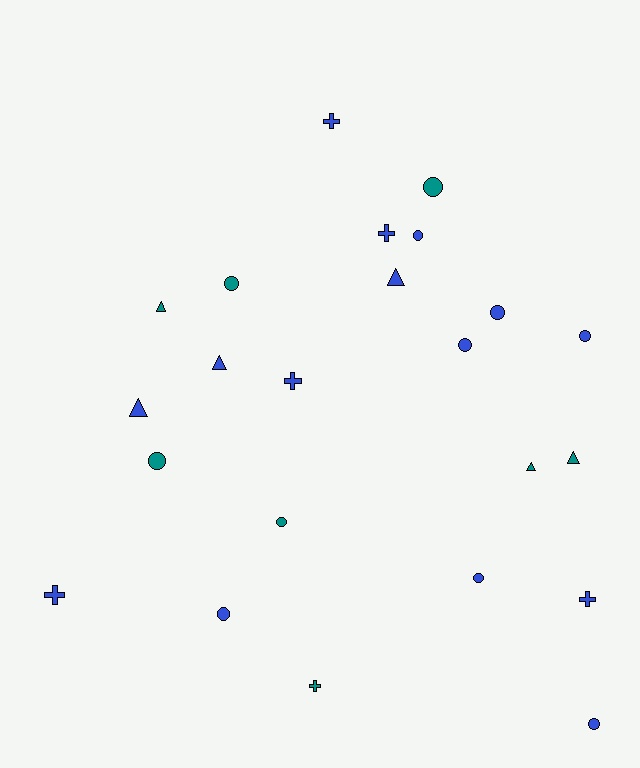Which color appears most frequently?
Blue, with 15 objects.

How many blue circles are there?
There are 7 blue circles.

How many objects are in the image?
There are 23 objects.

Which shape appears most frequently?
Circle, with 11 objects.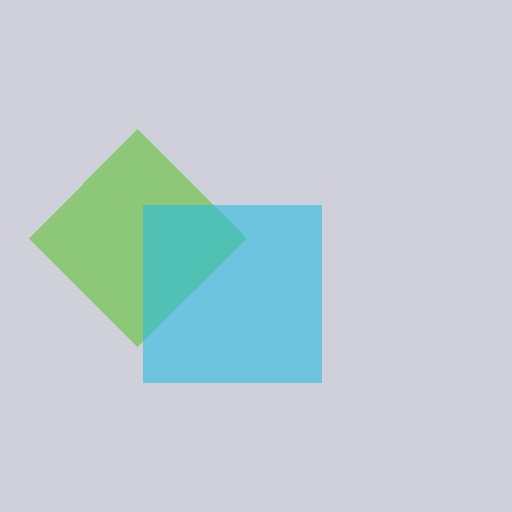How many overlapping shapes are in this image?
There are 2 overlapping shapes in the image.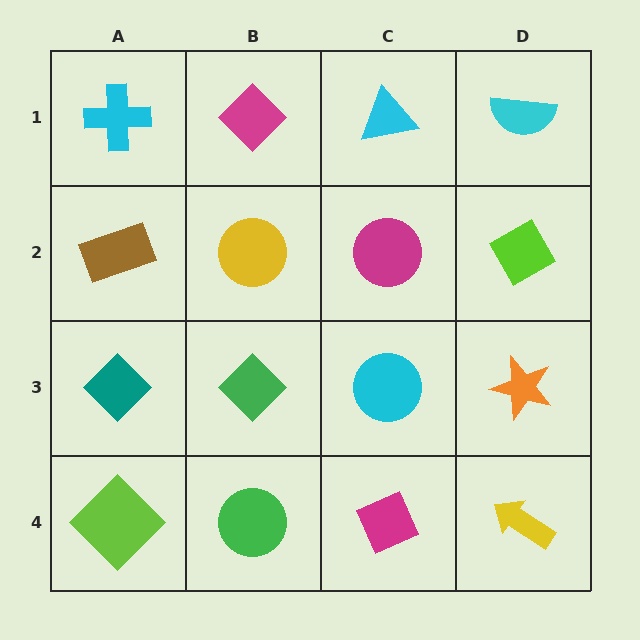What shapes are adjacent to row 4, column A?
A teal diamond (row 3, column A), a green circle (row 4, column B).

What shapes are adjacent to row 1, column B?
A yellow circle (row 2, column B), a cyan cross (row 1, column A), a cyan triangle (row 1, column C).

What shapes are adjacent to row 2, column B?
A magenta diamond (row 1, column B), a green diamond (row 3, column B), a brown rectangle (row 2, column A), a magenta circle (row 2, column C).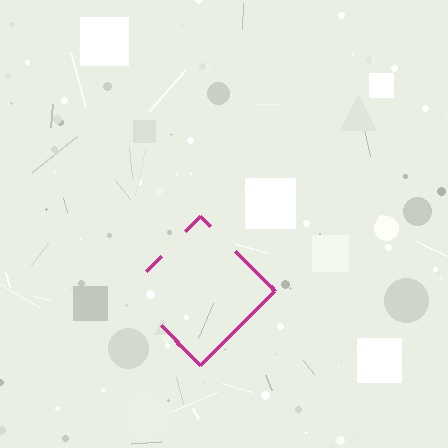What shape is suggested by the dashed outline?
The dashed outline suggests a diamond.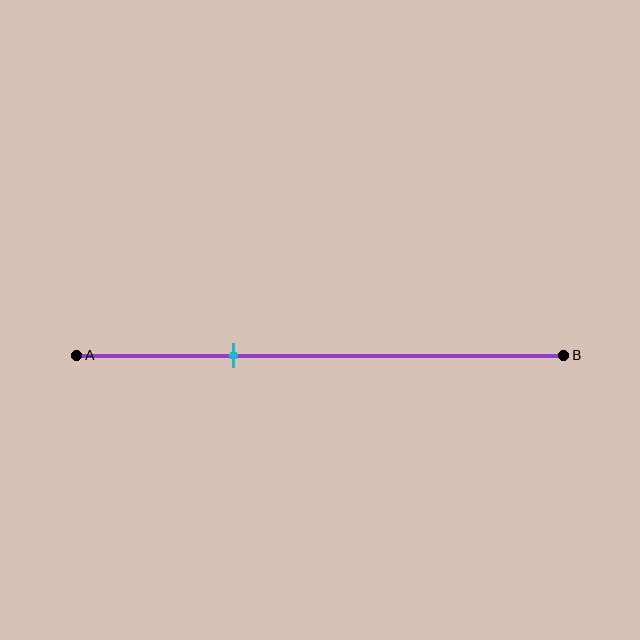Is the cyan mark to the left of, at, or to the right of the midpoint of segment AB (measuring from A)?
The cyan mark is to the left of the midpoint of segment AB.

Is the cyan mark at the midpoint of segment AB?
No, the mark is at about 30% from A, not at the 50% midpoint.